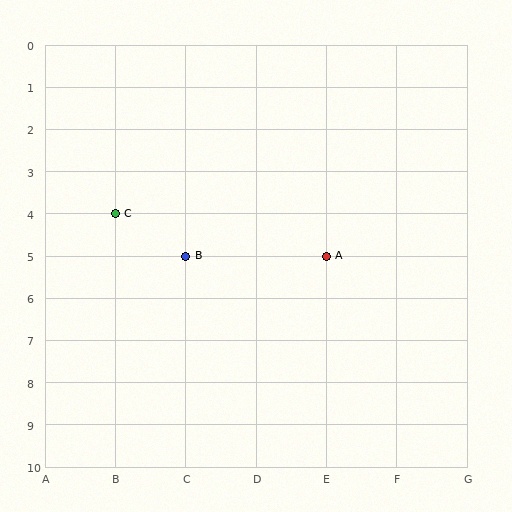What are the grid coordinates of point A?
Point A is at grid coordinates (E, 5).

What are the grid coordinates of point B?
Point B is at grid coordinates (C, 5).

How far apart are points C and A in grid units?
Points C and A are 3 columns and 1 row apart (about 3.2 grid units diagonally).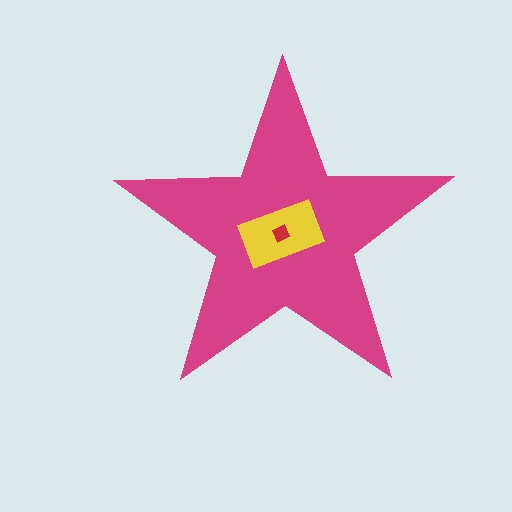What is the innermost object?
The red diamond.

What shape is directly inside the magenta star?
The yellow rectangle.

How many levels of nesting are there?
3.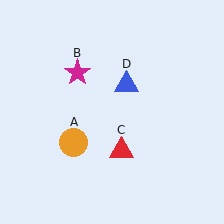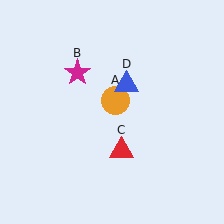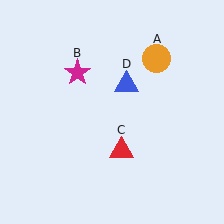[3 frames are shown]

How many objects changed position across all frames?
1 object changed position: orange circle (object A).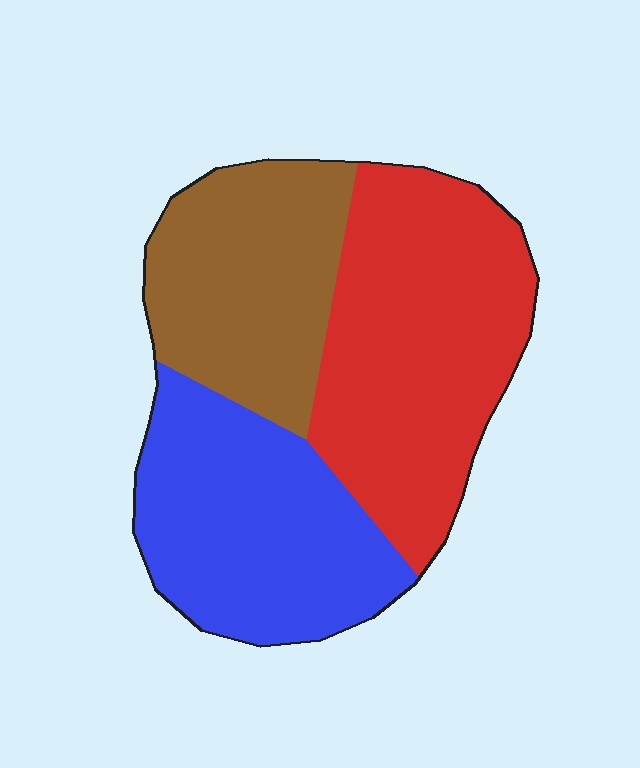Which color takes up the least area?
Brown, at roughly 25%.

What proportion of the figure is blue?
Blue covers 32% of the figure.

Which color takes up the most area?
Red, at roughly 40%.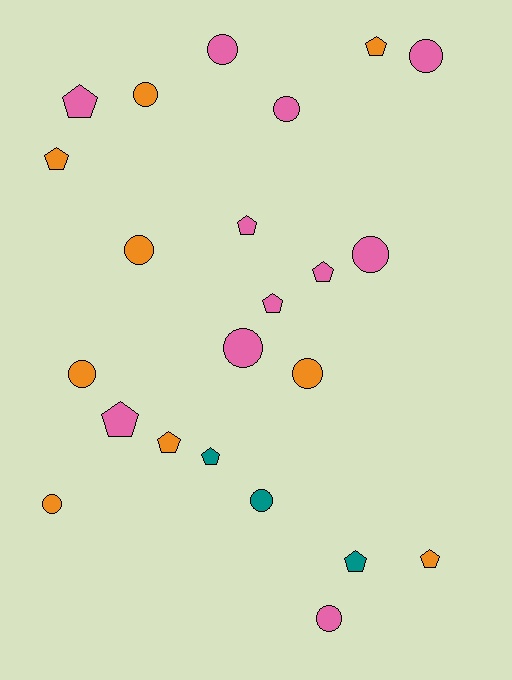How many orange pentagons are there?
There are 4 orange pentagons.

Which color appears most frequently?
Pink, with 11 objects.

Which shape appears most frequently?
Circle, with 12 objects.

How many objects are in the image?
There are 23 objects.